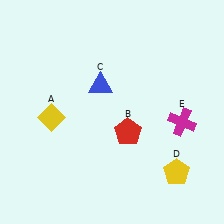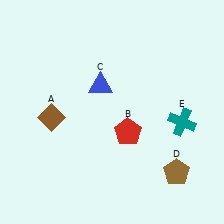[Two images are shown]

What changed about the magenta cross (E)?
In Image 1, E is magenta. In Image 2, it changed to teal.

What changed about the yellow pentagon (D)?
In Image 1, D is yellow. In Image 2, it changed to brown.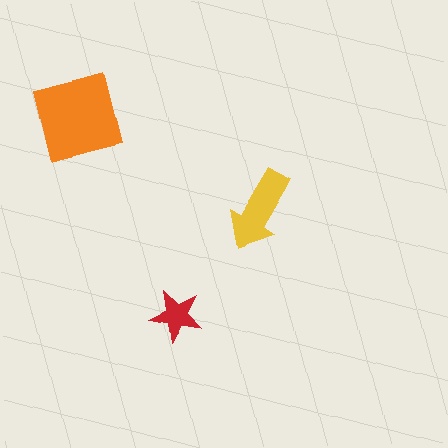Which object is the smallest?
The red star.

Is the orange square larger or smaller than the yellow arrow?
Larger.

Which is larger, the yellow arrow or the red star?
The yellow arrow.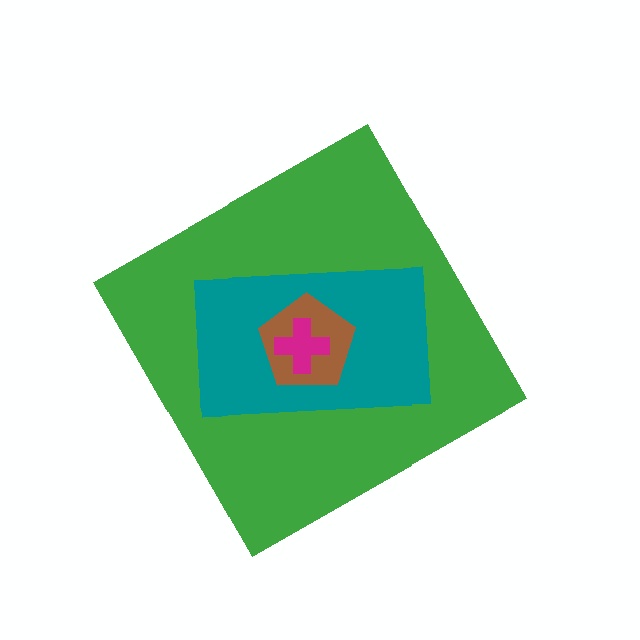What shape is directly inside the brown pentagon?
The magenta cross.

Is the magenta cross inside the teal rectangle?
Yes.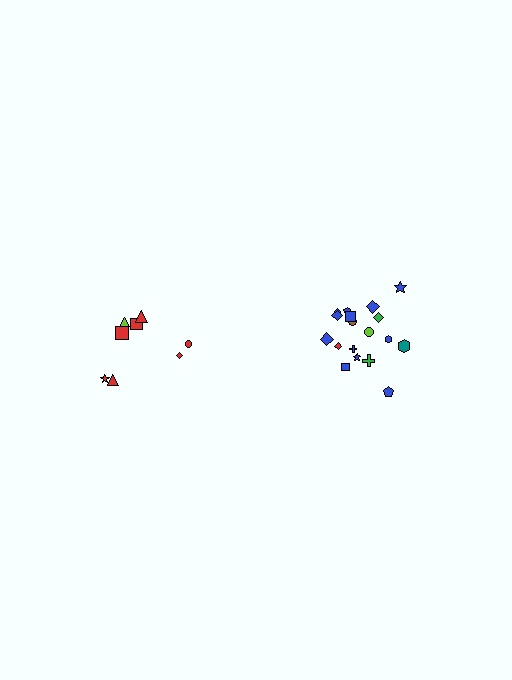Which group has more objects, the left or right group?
The right group.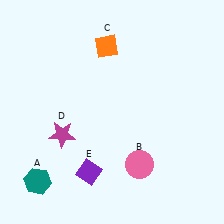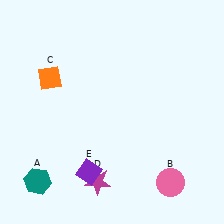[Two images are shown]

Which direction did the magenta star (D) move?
The magenta star (D) moved down.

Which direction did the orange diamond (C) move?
The orange diamond (C) moved left.